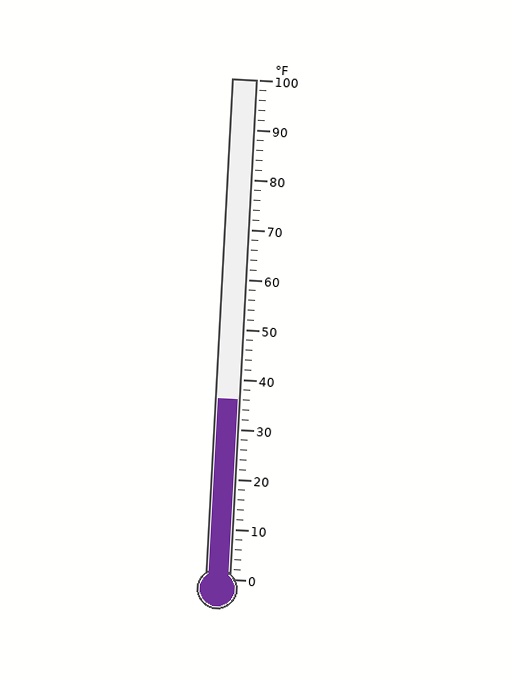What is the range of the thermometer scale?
The thermometer scale ranges from 0°F to 100°F.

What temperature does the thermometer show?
The thermometer shows approximately 36°F.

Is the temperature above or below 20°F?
The temperature is above 20°F.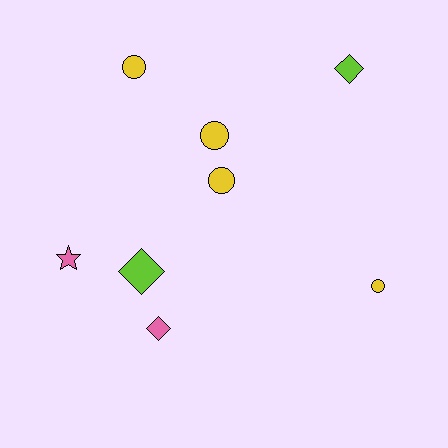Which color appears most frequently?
Yellow, with 4 objects.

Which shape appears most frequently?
Circle, with 4 objects.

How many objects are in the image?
There are 8 objects.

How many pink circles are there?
There are no pink circles.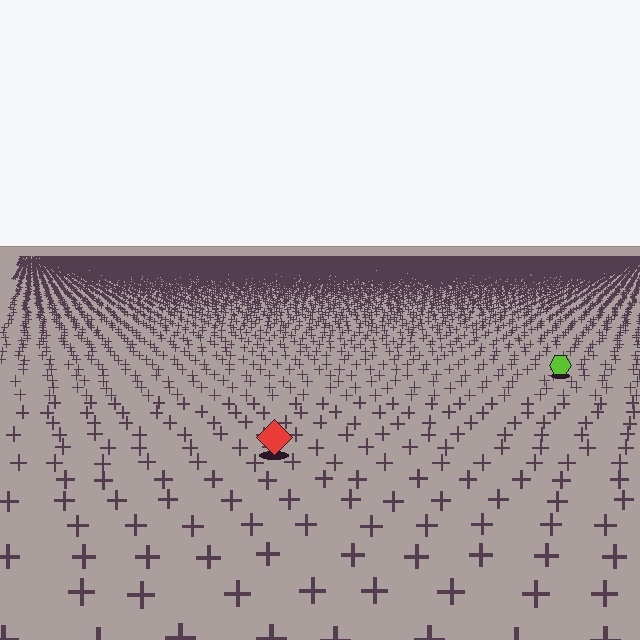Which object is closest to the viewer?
The red diamond is closest. The texture marks near it are larger and more spread out.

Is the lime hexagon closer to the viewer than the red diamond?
No. The red diamond is closer — you can tell from the texture gradient: the ground texture is coarser near it.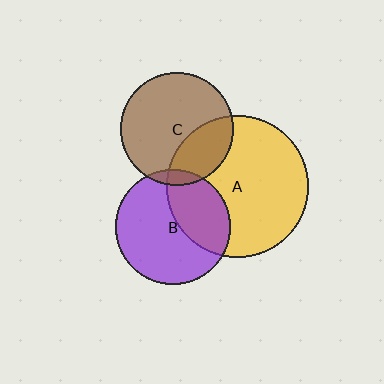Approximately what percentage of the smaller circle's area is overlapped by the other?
Approximately 35%.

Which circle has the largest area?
Circle A (yellow).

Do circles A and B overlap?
Yes.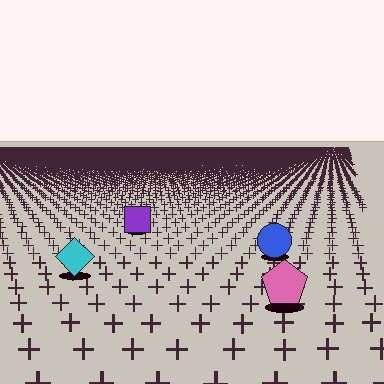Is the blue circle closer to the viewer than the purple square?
Yes. The blue circle is closer — you can tell from the texture gradient: the ground texture is coarser near it.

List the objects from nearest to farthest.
From nearest to farthest: the pink pentagon, the cyan diamond, the blue circle, the purple square.